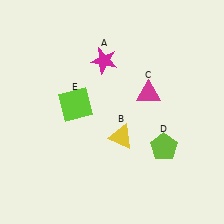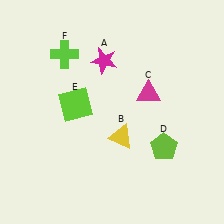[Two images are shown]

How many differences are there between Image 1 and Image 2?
There is 1 difference between the two images.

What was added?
A lime cross (F) was added in Image 2.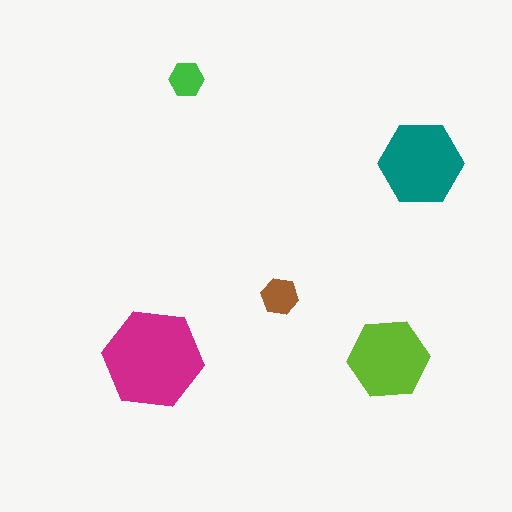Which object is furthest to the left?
The magenta hexagon is leftmost.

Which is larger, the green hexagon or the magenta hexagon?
The magenta one.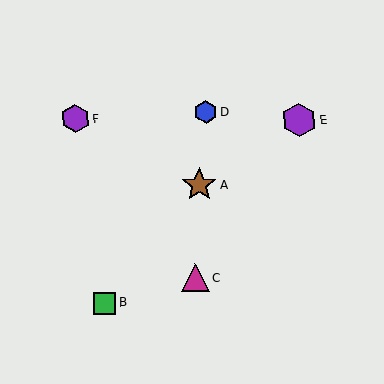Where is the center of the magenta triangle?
The center of the magenta triangle is at (195, 278).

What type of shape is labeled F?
Shape F is a purple hexagon.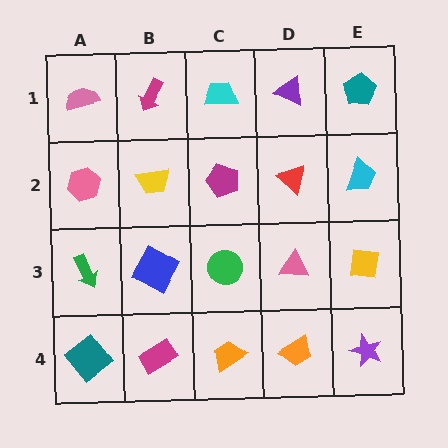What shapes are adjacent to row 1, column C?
A magenta pentagon (row 2, column C), a magenta arrow (row 1, column B), a purple triangle (row 1, column D).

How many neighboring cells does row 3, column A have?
3.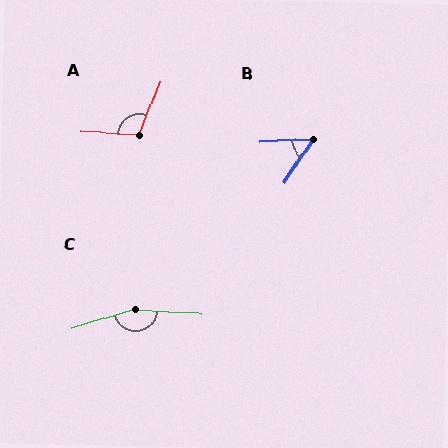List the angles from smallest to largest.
B (53°), A (108°), C (160°).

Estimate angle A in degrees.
Approximately 108 degrees.